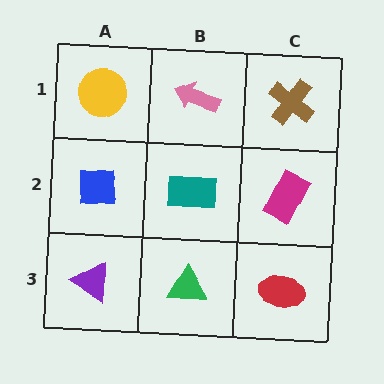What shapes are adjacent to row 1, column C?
A magenta rectangle (row 2, column C), a pink arrow (row 1, column B).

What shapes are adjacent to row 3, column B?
A teal rectangle (row 2, column B), a purple triangle (row 3, column A), a red ellipse (row 3, column C).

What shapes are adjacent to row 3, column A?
A blue square (row 2, column A), a green triangle (row 3, column B).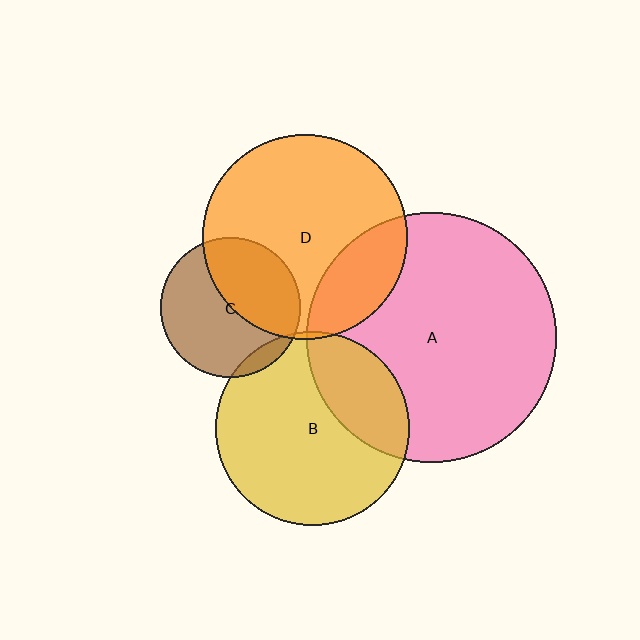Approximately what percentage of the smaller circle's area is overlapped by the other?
Approximately 25%.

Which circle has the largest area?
Circle A (pink).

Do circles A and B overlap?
Yes.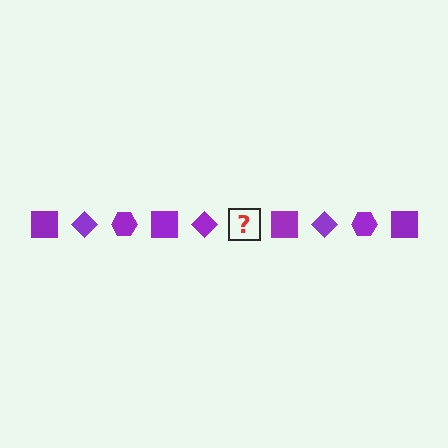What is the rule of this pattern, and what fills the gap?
The rule is that the pattern cycles through square, diamond, hexagon shapes in purple. The gap should be filled with a purple hexagon.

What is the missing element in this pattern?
The missing element is a purple hexagon.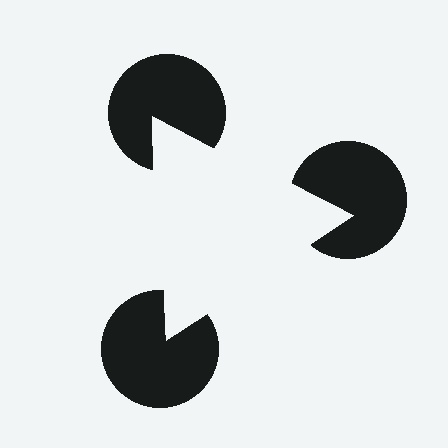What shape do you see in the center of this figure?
An illusory triangle — its edges are inferred from the aligned wedge cuts in the pac-man discs, not physically drawn.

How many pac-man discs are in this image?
There are 3 — one at each vertex of the illusory triangle.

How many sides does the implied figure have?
3 sides.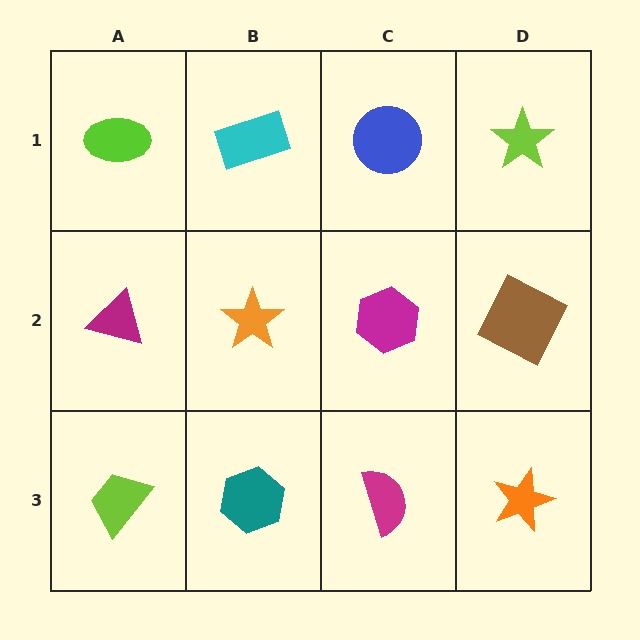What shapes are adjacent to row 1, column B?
An orange star (row 2, column B), a lime ellipse (row 1, column A), a blue circle (row 1, column C).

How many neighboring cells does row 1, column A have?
2.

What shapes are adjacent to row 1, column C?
A magenta hexagon (row 2, column C), a cyan rectangle (row 1, column B), a lime star (row 1, column D).